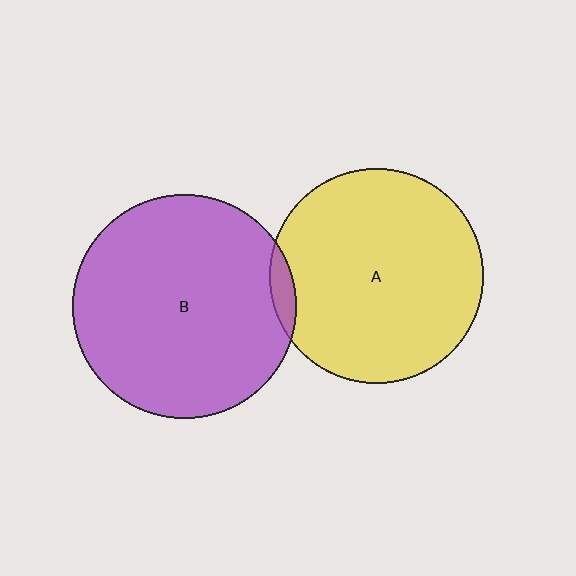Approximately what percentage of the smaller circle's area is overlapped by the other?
Approximately 5%.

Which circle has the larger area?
Circle B (purple).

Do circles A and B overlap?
Yes.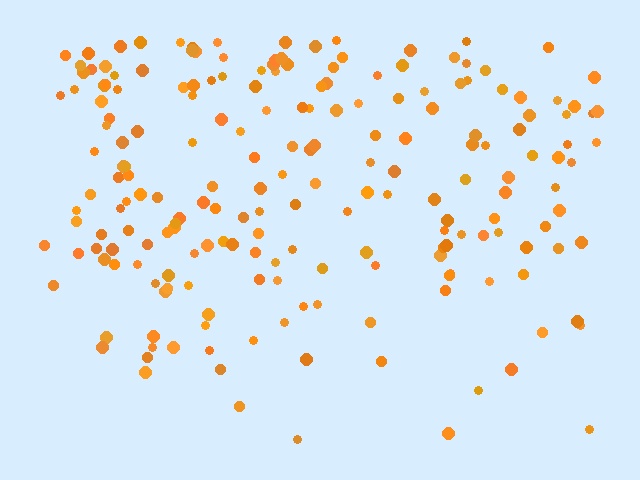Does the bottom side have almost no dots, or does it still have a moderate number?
Still a moderate number, just noticeably fewer than the top.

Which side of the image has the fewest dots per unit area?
The bottom.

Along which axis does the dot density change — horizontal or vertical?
Vertical.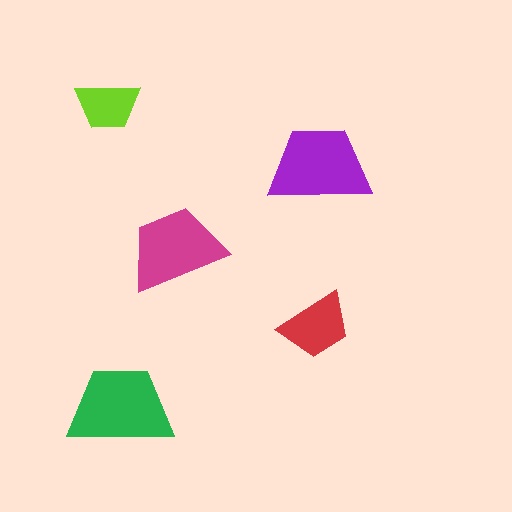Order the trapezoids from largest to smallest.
the green one, the purple one, the magenta one, the red one, the lime one.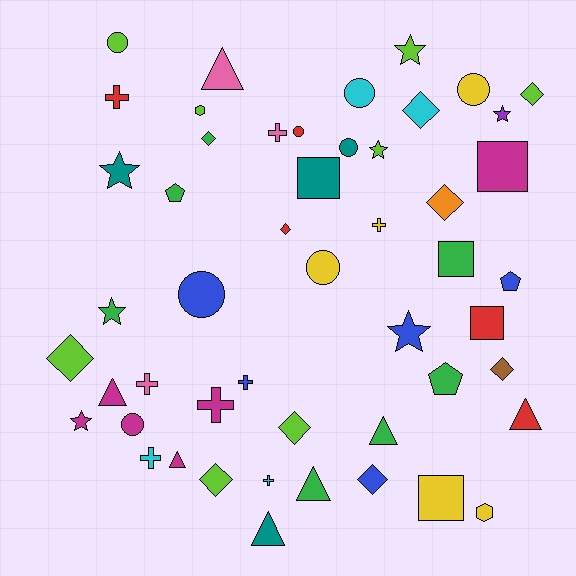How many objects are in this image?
There are 50 objects.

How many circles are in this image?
There are 8 circles.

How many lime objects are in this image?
There are 8 lime objects.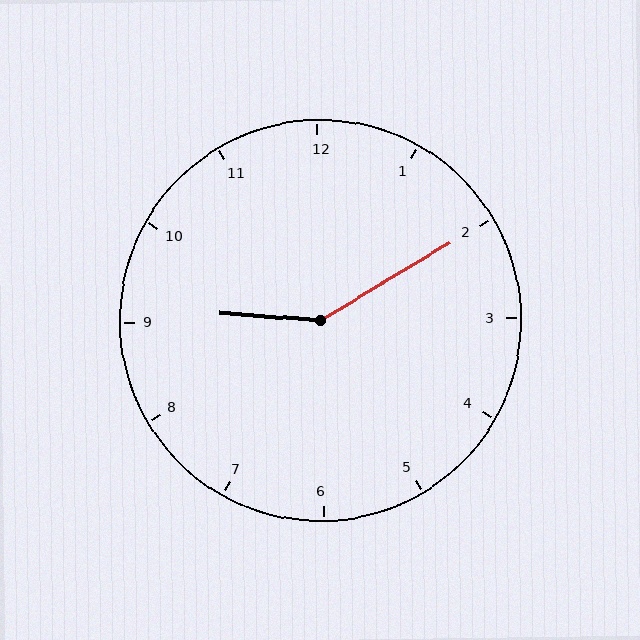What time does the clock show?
9:10.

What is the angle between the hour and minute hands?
Approximately 145 degrees.